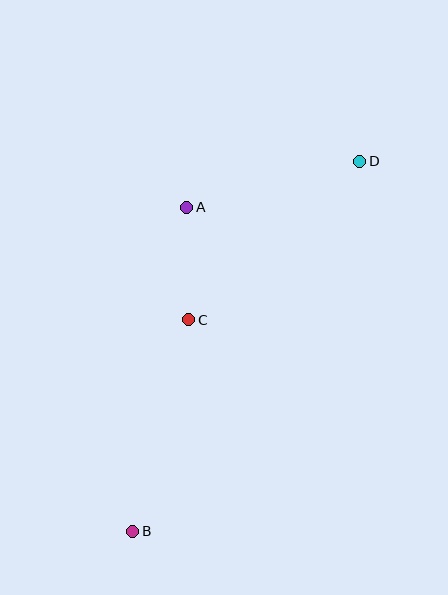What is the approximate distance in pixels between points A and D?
The distance between A and D is approximately 179 pixels.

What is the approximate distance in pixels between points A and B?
The distance between A and B is approximately 329 pixels.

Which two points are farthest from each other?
Points B and D are farthest from each other.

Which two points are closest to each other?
Points A and C are closest to each other.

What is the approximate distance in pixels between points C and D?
The distance between C and D is approximately 233 pixels.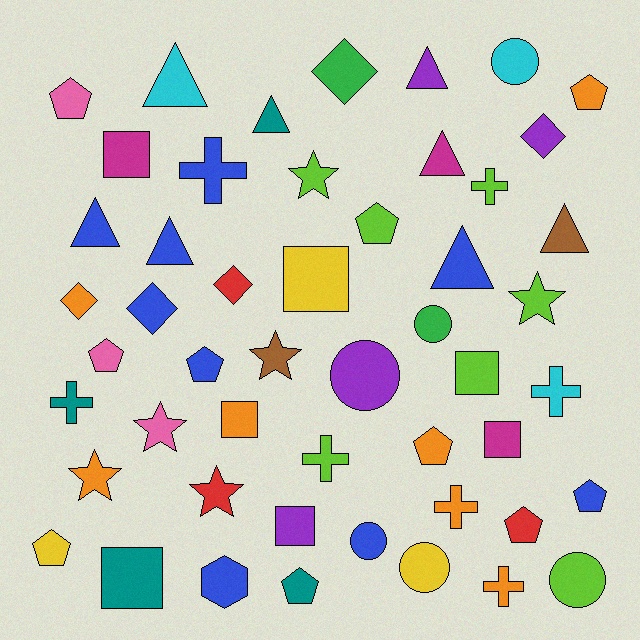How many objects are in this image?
There are 50 objects.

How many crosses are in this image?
There are 7 crosses.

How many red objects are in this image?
There are 3 red objects.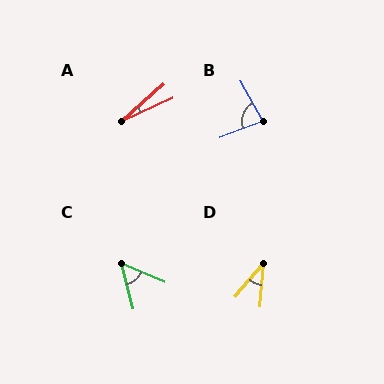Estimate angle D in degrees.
Approximately 36 degrees.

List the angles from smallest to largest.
A (17°), D (36°), C (53°), B (81°).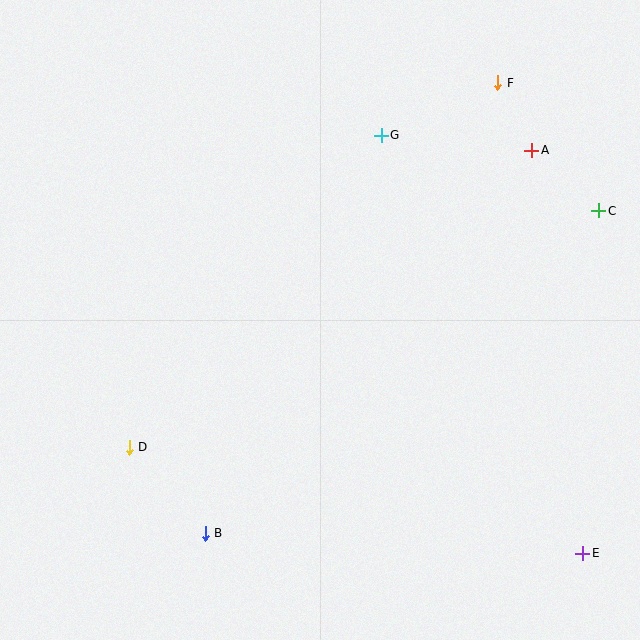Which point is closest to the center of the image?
Point G at (381, 135) is closest to the center.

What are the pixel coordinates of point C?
Point C is at (599, 211).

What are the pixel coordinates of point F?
Point F is at (498, 83).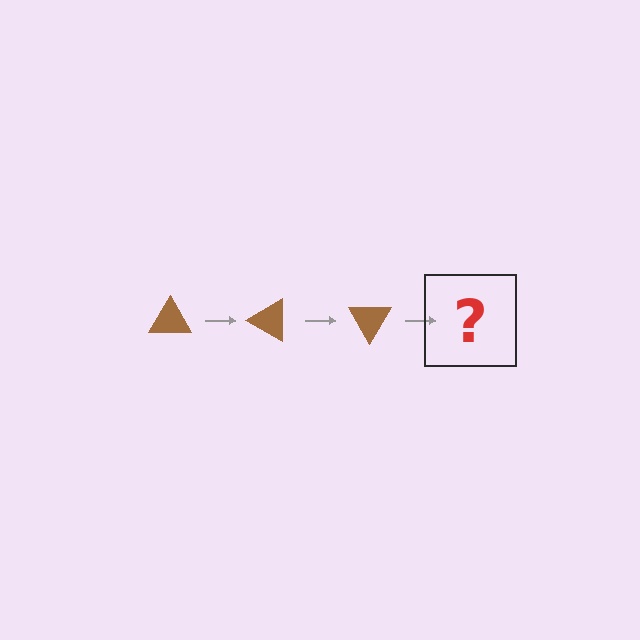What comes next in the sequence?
The next element should be a brown triangle rotated 90 degrees.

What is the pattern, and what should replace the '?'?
The pattern is that the triangle rotates 30 degrees each step. The '?' should be a brown triangle rotated 90 degrees.